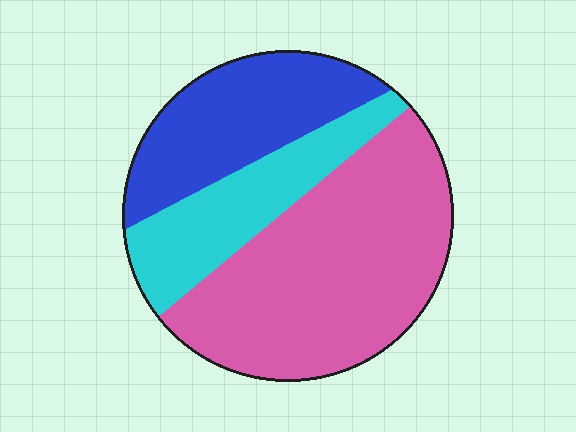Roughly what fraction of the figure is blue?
Blue takes up about one quarter (1/4) of the figure.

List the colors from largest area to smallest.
From largest to smallest: pink, blue, cyan.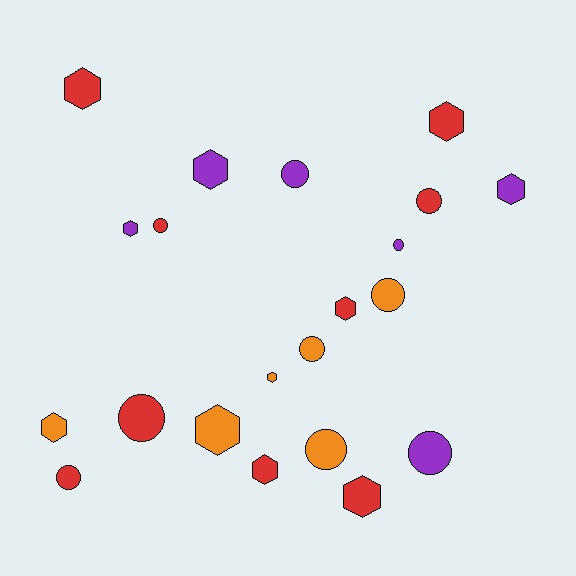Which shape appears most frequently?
Hexagon, with 11 objects.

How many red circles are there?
There are 4 red circles.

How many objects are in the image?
There are 21 objects.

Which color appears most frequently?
Red, with 9 objects.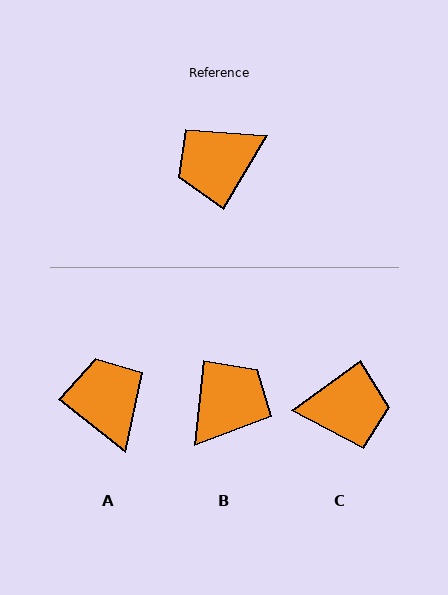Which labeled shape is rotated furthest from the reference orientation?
C, about 157 degrees away.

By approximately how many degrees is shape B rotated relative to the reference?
Approximately 155 degrees clockwise.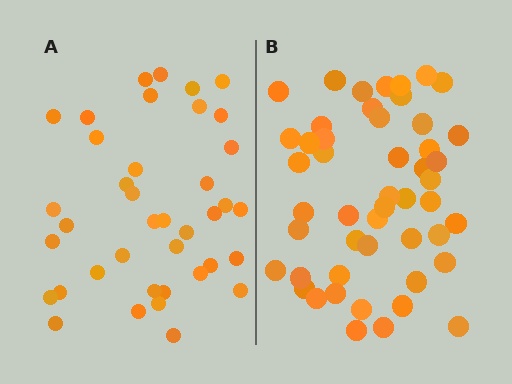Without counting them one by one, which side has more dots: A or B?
Region B (the right region) has more dots.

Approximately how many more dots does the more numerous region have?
Region B has roughly 10 or so more dots than region A.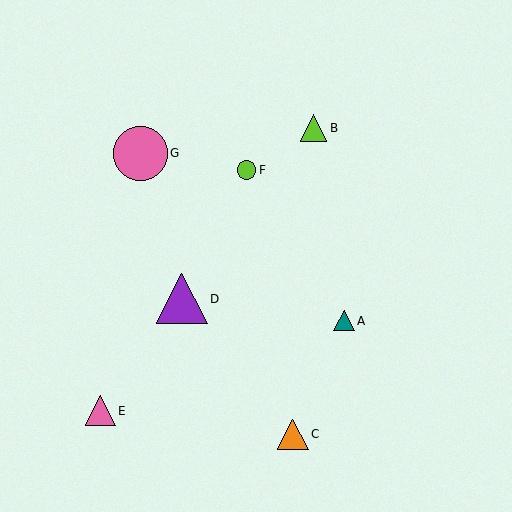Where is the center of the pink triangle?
The center of the pink triangle is at (101, 411).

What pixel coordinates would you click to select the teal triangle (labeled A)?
Click at (344, 321) to select the teal triangle A.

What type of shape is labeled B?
Shape B is a lime triangle.